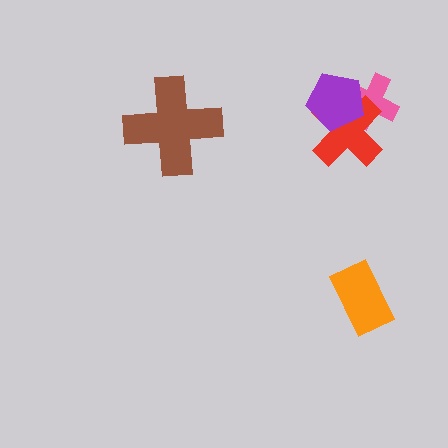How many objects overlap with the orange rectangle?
0 objects overlap with the orange rectangle.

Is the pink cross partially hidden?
Yes, it is partially covered by another shape.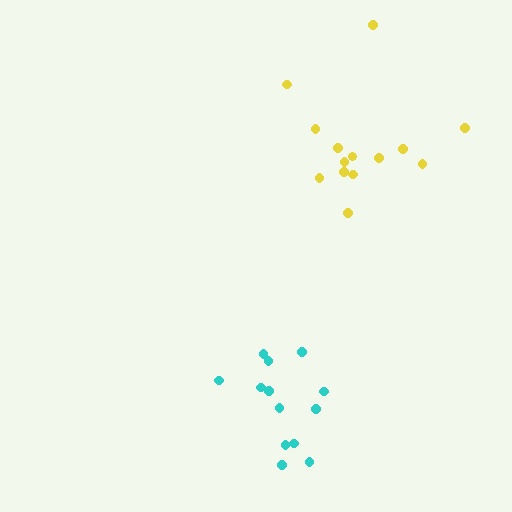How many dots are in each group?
Group 1: 14 dots, Group 2: 13 dots (27 total).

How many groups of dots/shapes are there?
There are 2 groups.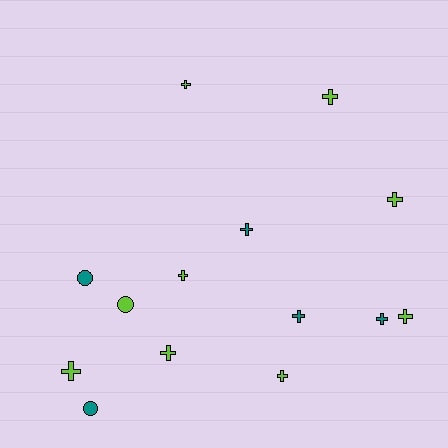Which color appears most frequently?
Lime, with 9 objects.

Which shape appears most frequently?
Cross, with 11 objects.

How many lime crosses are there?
There are 8 lime crosses.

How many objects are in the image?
There are 14 objects.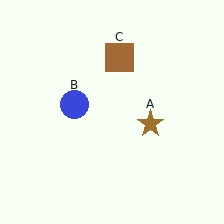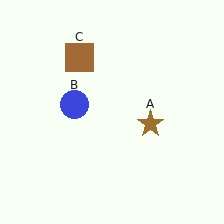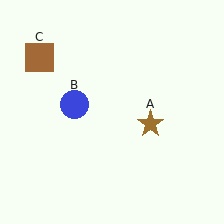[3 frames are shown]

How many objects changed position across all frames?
1 object changed position: brown square (object C).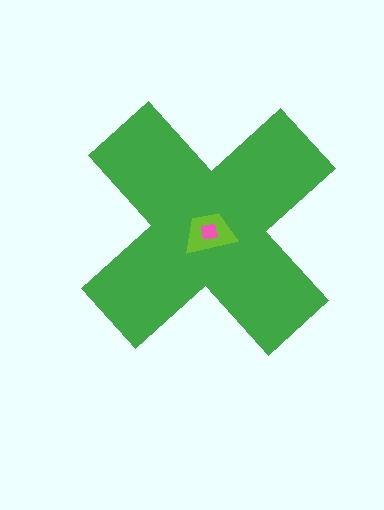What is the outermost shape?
The green cross.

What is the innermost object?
The pink square.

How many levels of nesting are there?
3.